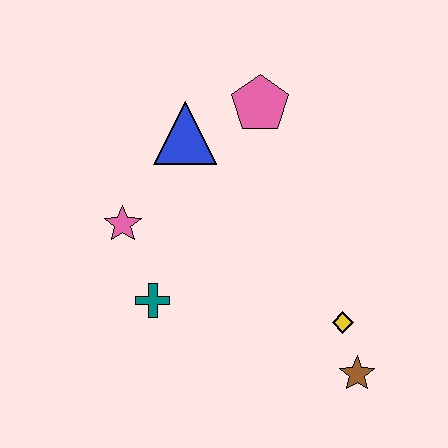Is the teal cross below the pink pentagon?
Yes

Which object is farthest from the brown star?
The blue triangle is farthest from the brown star.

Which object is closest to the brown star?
The yellow diamond is closest to the brown star.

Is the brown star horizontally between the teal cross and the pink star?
No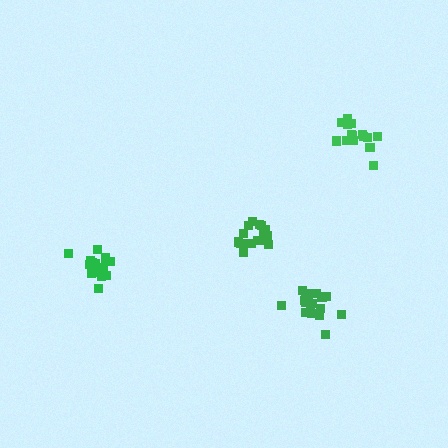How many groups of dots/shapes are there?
There are 4 groups.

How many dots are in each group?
Group 1: 16 dots, Group 2: 16 dots, Group 3: 18 dots, Group 4: 19 dots (69 total).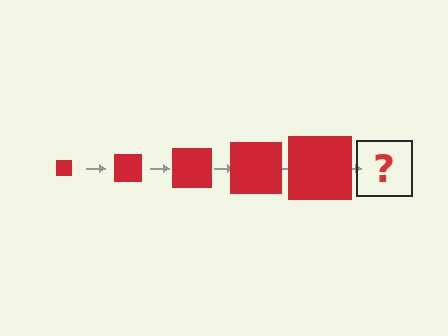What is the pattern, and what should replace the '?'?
The pattern is that the square gets progressively larger each step. The '?' should be a red square, larger than the previous one.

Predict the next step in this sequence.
The next step is a red square, larger than the previous one.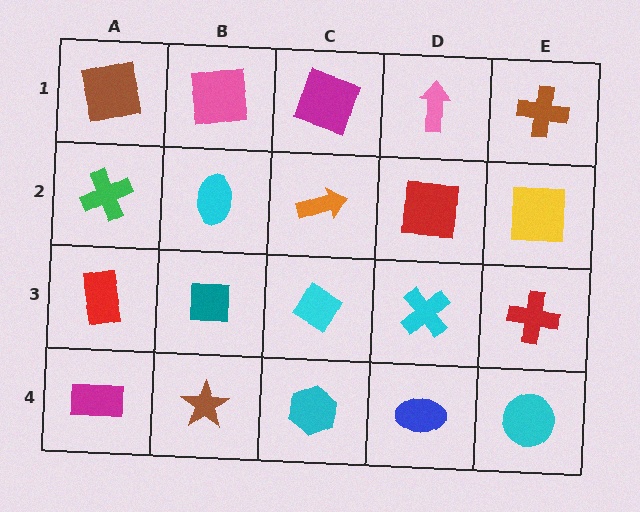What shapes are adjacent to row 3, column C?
An orange arrow (row 2, column C), a cyan hexagon (row 4, column C), a teal square (row 3, column B), a cyan cross (row 3, column D).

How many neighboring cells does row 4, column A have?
2.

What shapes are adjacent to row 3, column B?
A cyan ellipse (row 2, column B), a brown star (row 4, column B), a red rectangle (row 3, column A), a cyan diamond (row 3, column C).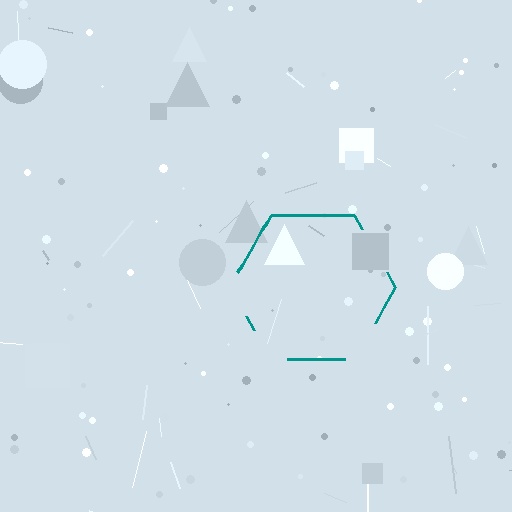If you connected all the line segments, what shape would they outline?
They would outline a hexagon.